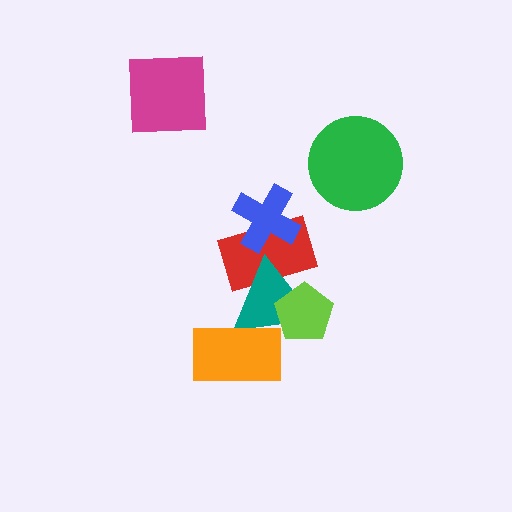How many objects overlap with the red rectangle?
2 objects overlap with the red rectangle.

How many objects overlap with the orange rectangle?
1 object overlaps with the orange rectangle.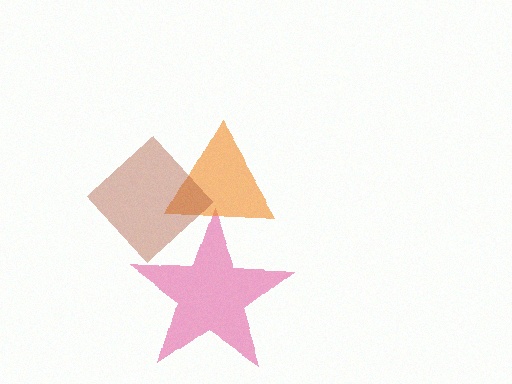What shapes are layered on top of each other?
The layered shapes are: a pink star, an orange triangle, a brown diamond.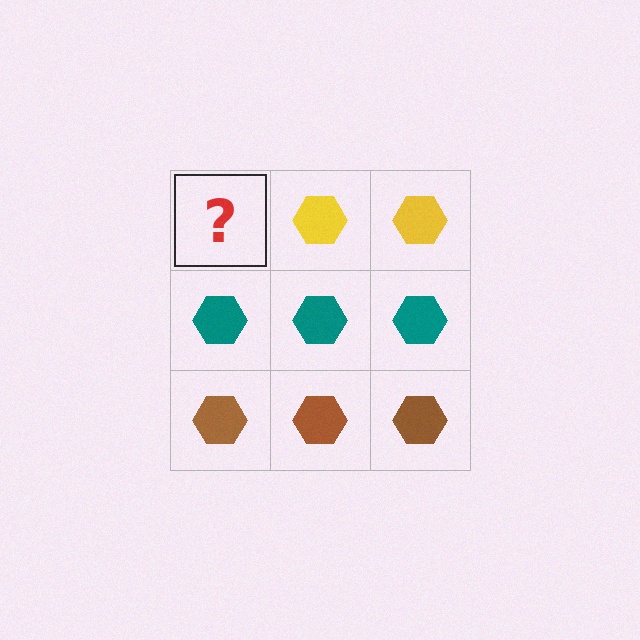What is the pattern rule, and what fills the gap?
The rule is that each row has a consistent color. The gap should be filled with a yellow hexagon.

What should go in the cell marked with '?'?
The missing cell should contain a yellow hexagon.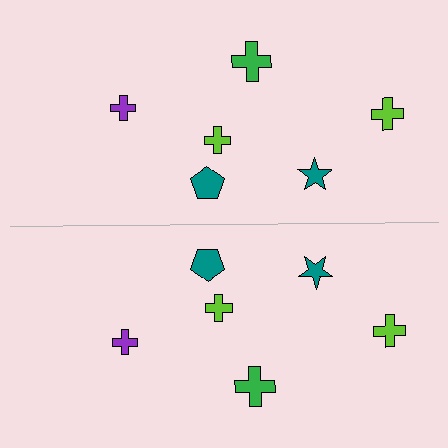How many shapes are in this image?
There are 12 shapes in this image.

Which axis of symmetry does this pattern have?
The pattern has a horizontal axis of symmetry running through the center of the image.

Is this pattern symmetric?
Yes, this pattern has bilateral (reflection) symmetry.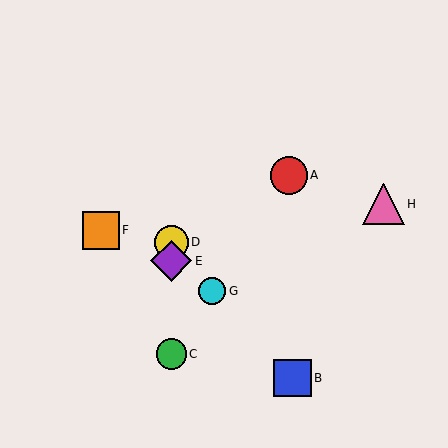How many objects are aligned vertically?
3 objects (C, D, E) are aligned vertically.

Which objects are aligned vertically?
Objects C, D, E are aligned vertically.